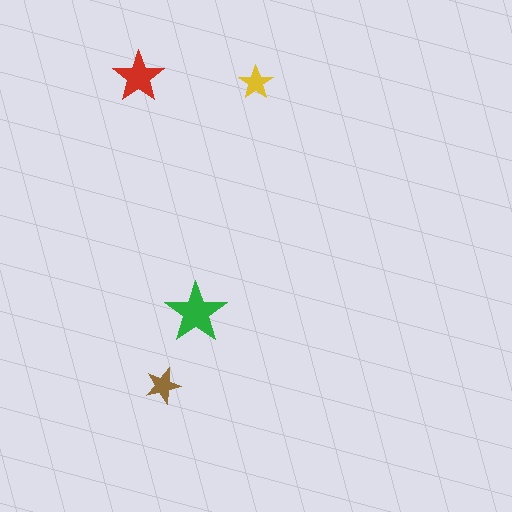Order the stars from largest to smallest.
the green one, the red one, the brown one, the yellow one.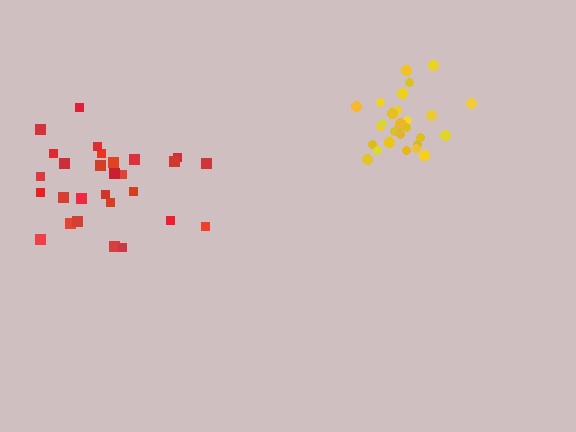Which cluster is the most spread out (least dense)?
Red.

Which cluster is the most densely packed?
Yellow.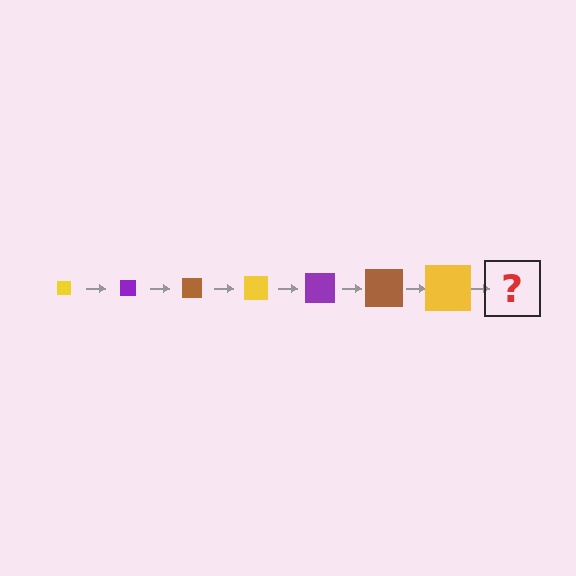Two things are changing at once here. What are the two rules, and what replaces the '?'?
The two rules are that the square grows larger each step and the color cycles through yellow, purple, and brown. The '?' should be a purple square, larger than the previous one.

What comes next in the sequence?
The next element should be a purple square, larger than the previous one.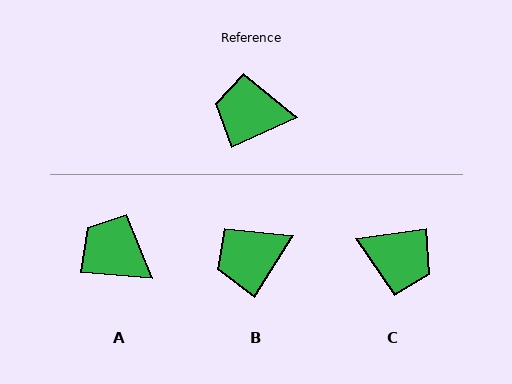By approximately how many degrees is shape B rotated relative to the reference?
Approximately 33 degrees counter-clockwise.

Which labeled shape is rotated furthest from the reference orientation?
C, about 164 degrees away.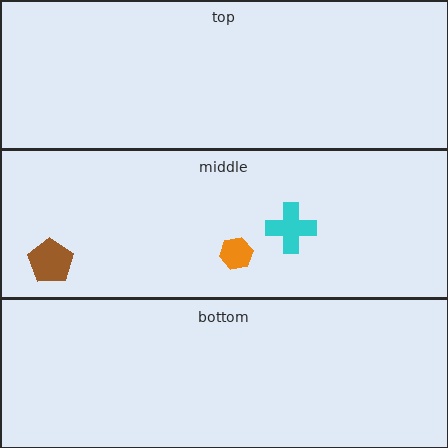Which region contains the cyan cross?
The middle region.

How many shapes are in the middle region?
3.